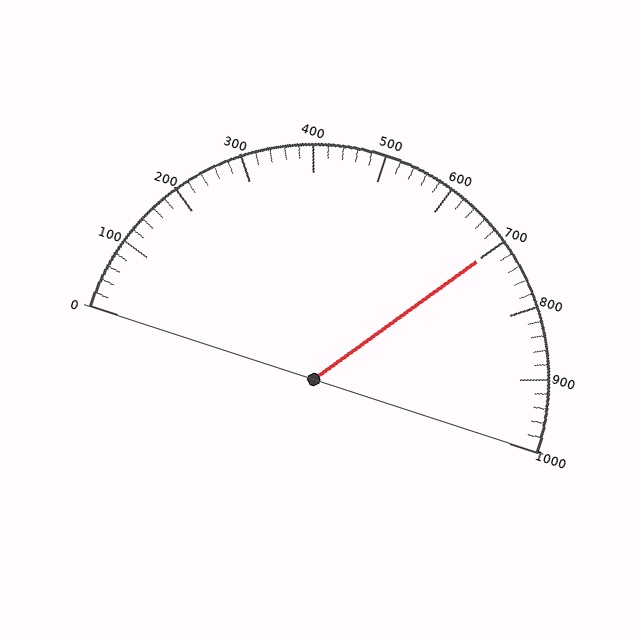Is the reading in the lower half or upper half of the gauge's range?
The reading is in the upper half of the range (0 to 1000).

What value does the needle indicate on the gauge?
The needle indicates approximately 700.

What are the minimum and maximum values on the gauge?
The gauge ranges from 0 to 1000.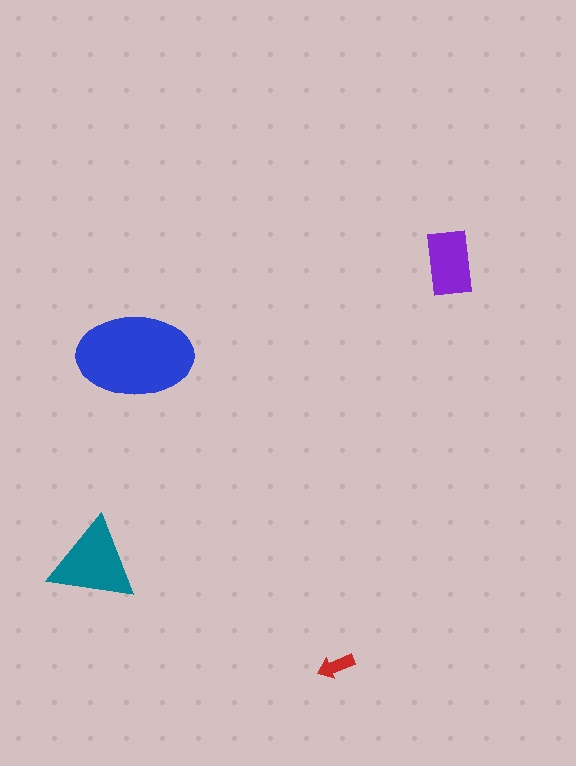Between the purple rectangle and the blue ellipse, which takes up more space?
The blue ellipse.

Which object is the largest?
The blue ellipse.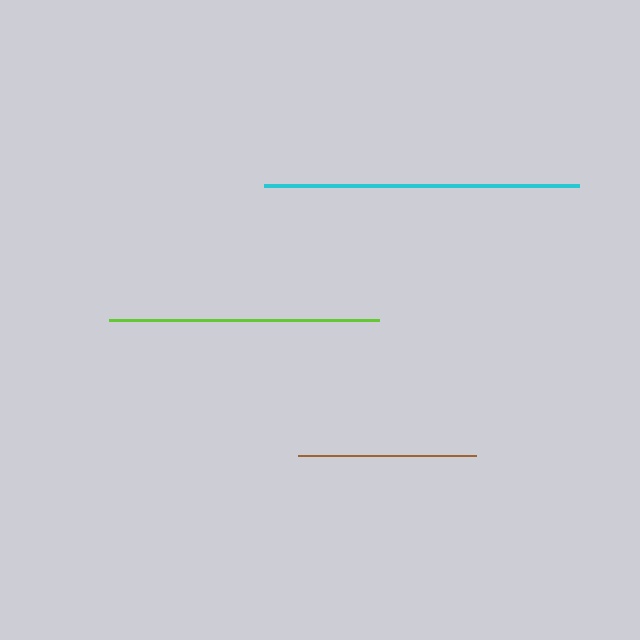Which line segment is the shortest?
The brown line is the shortest at approximately 178 pixels.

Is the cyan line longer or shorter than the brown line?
The cyan line is longer than the brown line.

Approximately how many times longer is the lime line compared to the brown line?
The lime line is approximately 1.5 times the length of the brown line.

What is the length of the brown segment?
The brown segment is approximately 178 pixels long.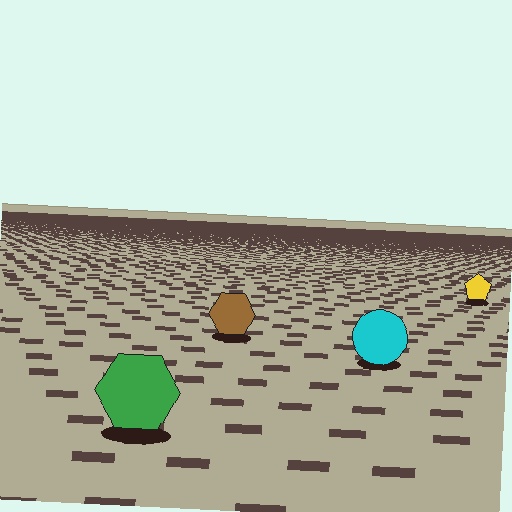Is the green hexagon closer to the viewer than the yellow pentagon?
Yes. The green hexagon is closer — you can tell from the texture gradient: the ground texture is coarser near it.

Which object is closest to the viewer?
The green hexagon is closest. The texture marks near it are larger and more spread out.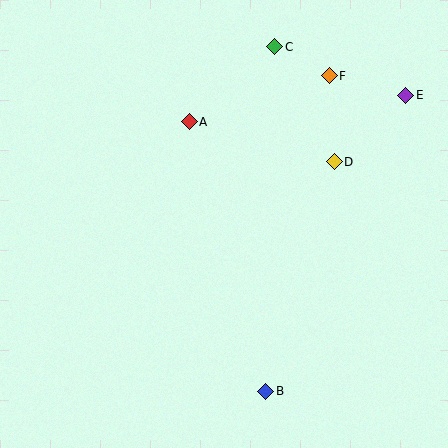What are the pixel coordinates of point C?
Point C is at (275, 47).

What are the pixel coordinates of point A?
Point A is at (189, 122).